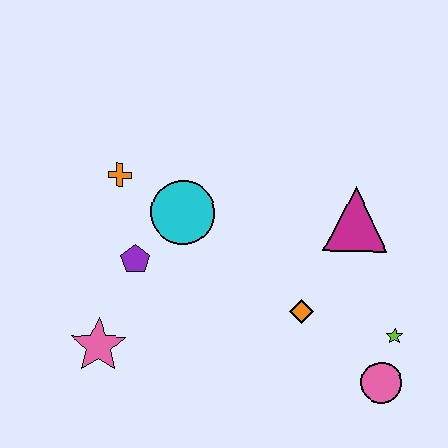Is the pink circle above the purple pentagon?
No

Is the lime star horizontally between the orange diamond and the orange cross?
No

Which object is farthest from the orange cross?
The pink circle is farthest from the orange cross.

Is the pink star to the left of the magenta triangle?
Yes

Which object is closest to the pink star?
The purple pentagon is closest to the pink star.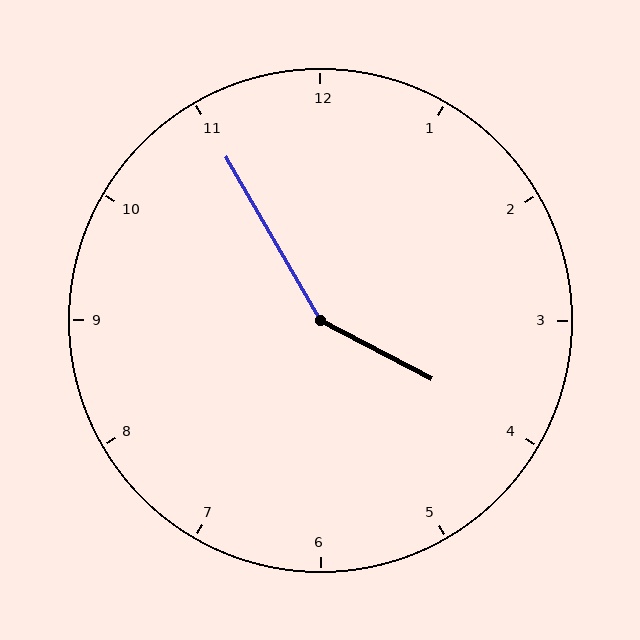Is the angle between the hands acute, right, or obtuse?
It is obtuse.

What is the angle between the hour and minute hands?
Approximately 148 degrees.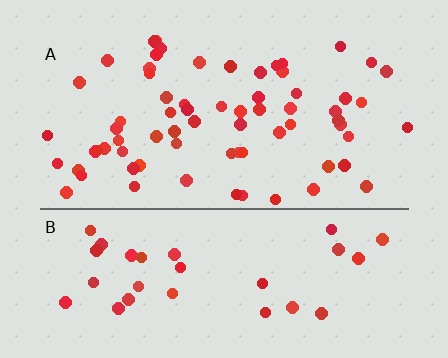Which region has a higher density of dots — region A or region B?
A (the top).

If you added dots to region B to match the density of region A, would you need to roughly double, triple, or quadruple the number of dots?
Approximately double.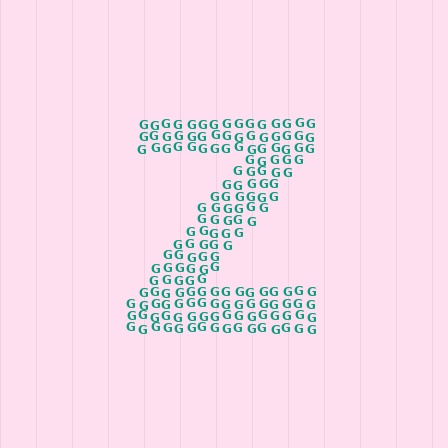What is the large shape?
The large shape is the letter Z.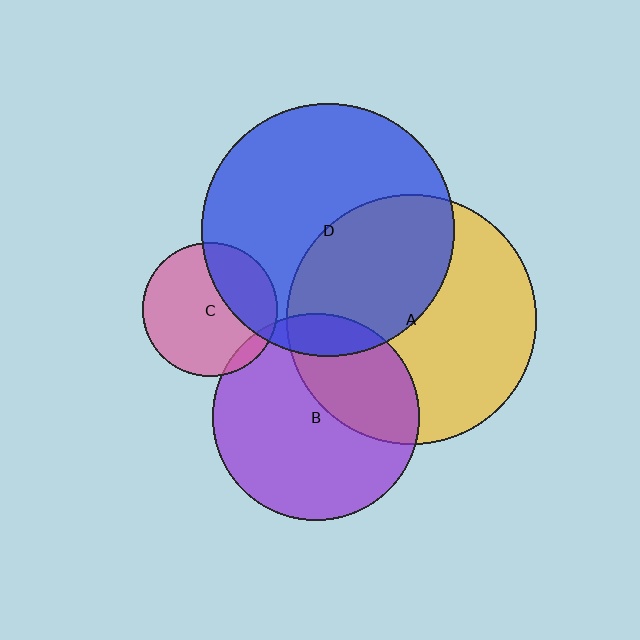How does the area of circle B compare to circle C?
Approximately 2.4 times.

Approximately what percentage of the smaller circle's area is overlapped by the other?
Approximately 30%.